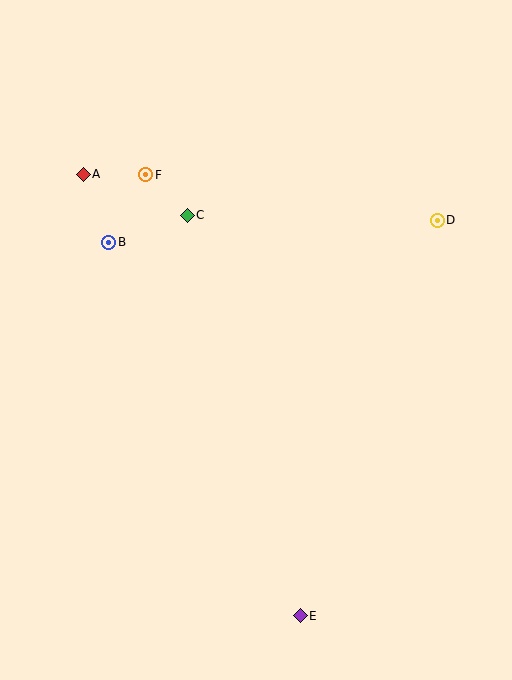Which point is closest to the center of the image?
Point C at (187, 215) is closest to the center.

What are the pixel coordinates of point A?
Point A is at (83, 174).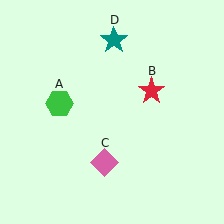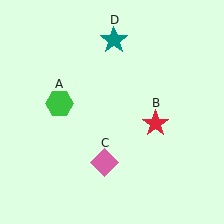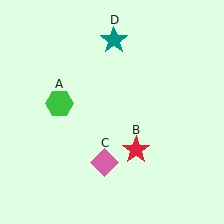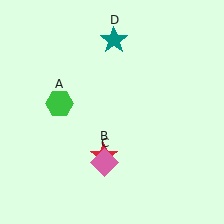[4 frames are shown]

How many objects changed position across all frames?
1 object changed position: red star (object B).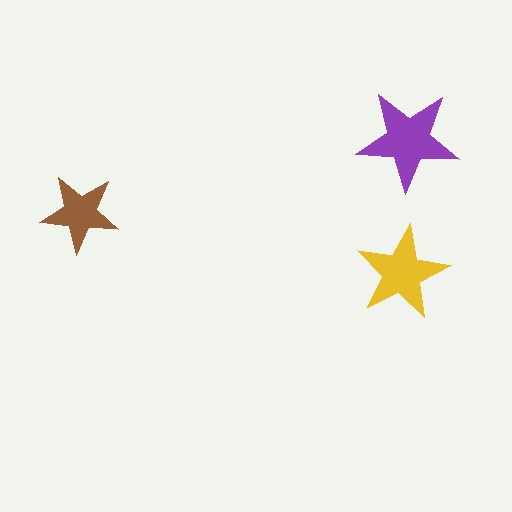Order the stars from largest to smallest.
the purple one, the yellow one, the brown one.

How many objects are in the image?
There are 3 objects in the image.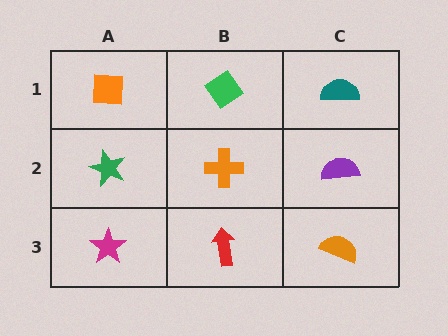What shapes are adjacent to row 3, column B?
An orange cross (row 2, column B), a magenta star (row 3, column A), an orange semicircle (row 3, column C).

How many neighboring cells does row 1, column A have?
2.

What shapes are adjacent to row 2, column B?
A green diamond (row 1, column B), a red arrow (row 3, column B), a green star (row 2, column A), a purple semicircle (row 2, column C).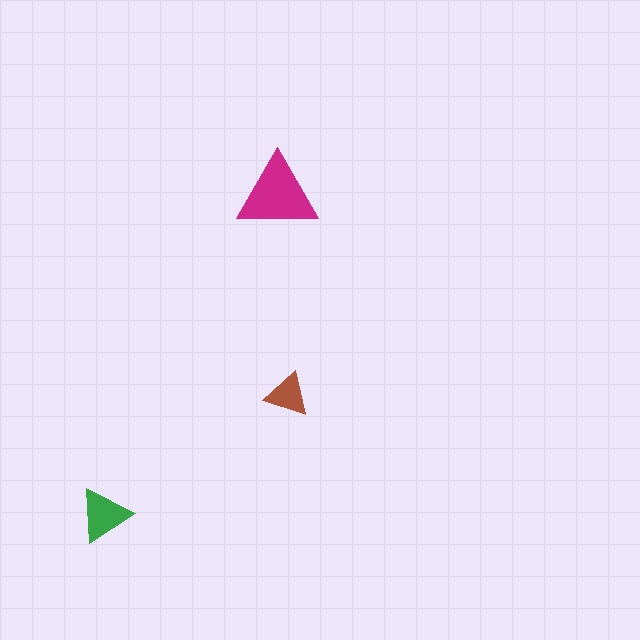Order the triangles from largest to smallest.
the magenta one, the green one, the brown one.